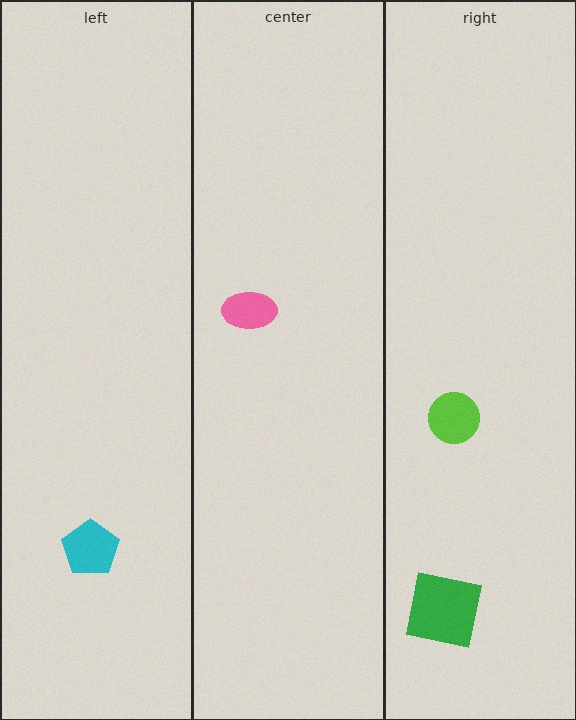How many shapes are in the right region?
2.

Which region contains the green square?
The right region.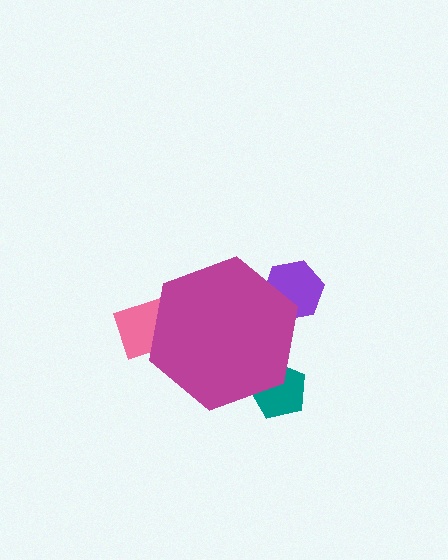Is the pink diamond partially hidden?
Yes, the pink diamond is partially hidden behind the magenta hexagon.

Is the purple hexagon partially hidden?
Yes, the purple hexagon is partially hidden behind the magenta hexagon.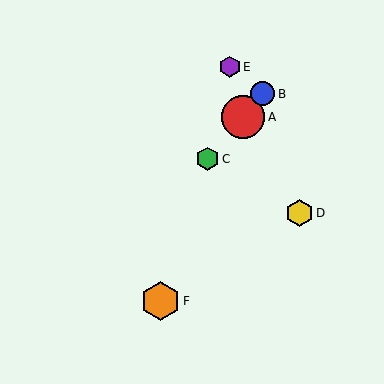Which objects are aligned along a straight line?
Objects A, B, C are aligned along a straight line.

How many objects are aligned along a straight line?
3 objects (A, B, C) are aligned along a straight line.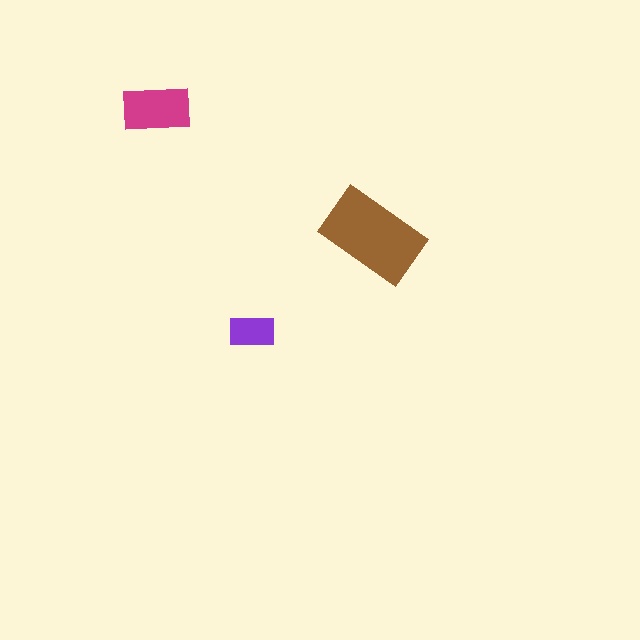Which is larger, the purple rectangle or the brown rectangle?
The brown one.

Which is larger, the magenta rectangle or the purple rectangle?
The magenta one.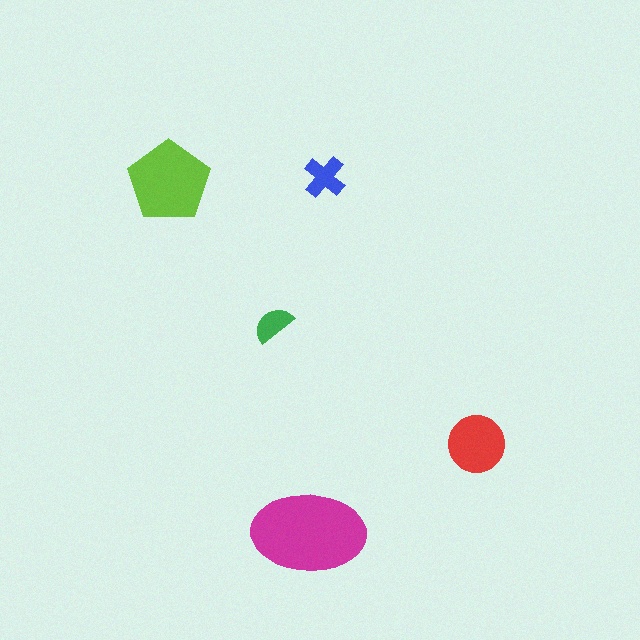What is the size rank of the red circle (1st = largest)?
3rd.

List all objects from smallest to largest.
The green semicircle, the blue cross, the red circle, the lime pentagon, the magenta ellipse.